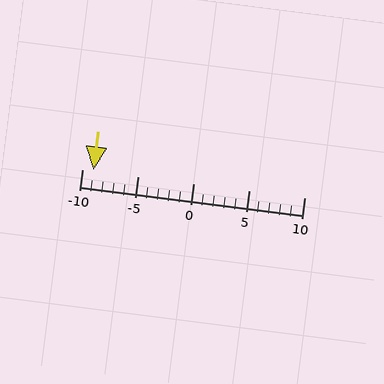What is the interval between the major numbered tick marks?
The major tick marks are spaced 5 units apart.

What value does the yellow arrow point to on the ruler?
The yellow arrow points to approximately -9.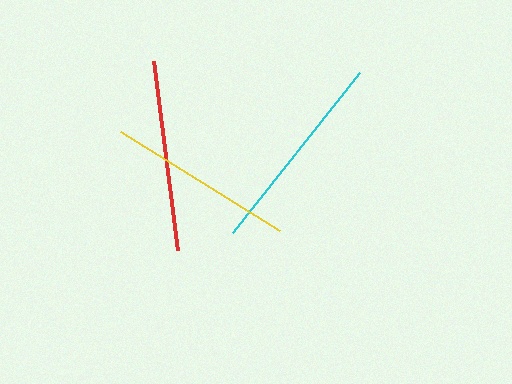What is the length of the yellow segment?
The yellow segment is approximately 188 pixels long.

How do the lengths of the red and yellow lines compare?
The red and yellow lines are approximately the same length.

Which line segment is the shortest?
The yellow line is the shortest at approximately 188 pixels.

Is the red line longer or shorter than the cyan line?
The cyan line is longer than the red line.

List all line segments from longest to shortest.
From longest to shortest: cyan, red, yellow.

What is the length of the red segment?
The red segment is approximately 191 pixels long.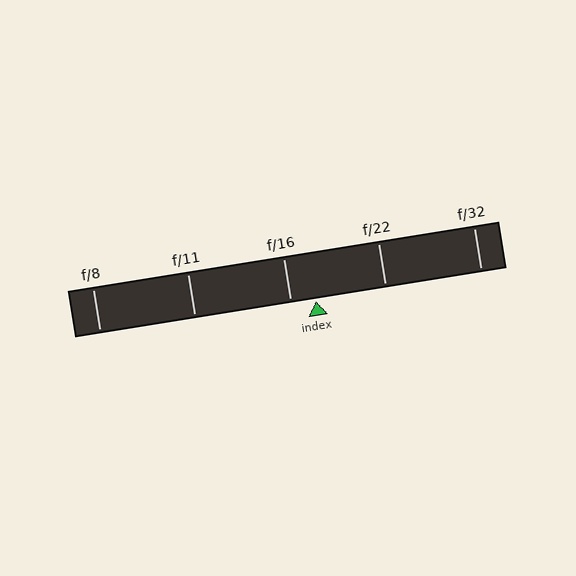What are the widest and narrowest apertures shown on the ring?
The widest aperture shown is f/8 and the narrowest is f/32.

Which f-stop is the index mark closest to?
The index mark is closest to f/16.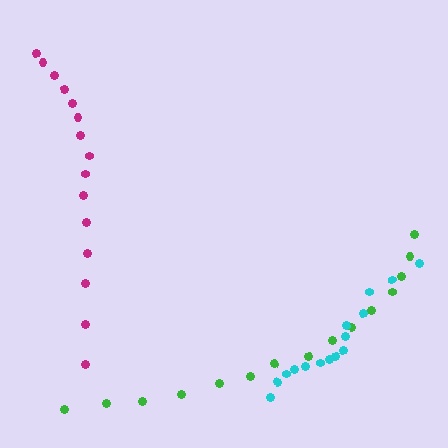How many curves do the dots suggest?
There are 3 distinct paths.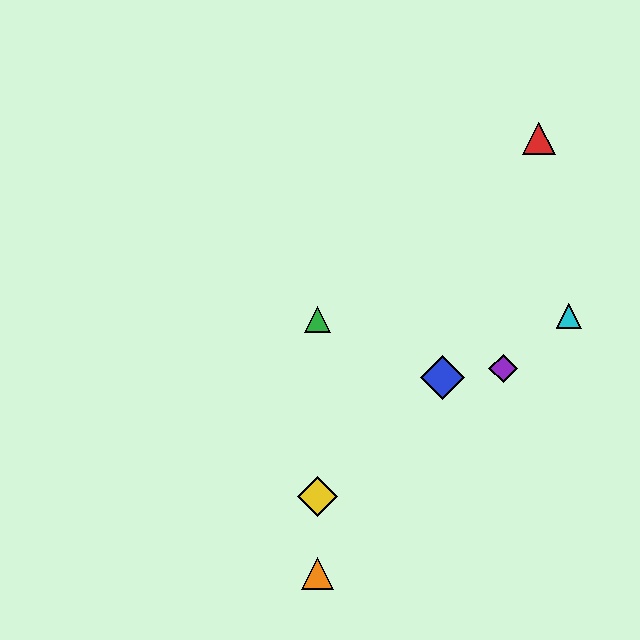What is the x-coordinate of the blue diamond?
The blue diamond is at x≈443.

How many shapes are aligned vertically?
3 shapes (the green triangle, the yellow diamond, the orange triangle) are aligned vertically.